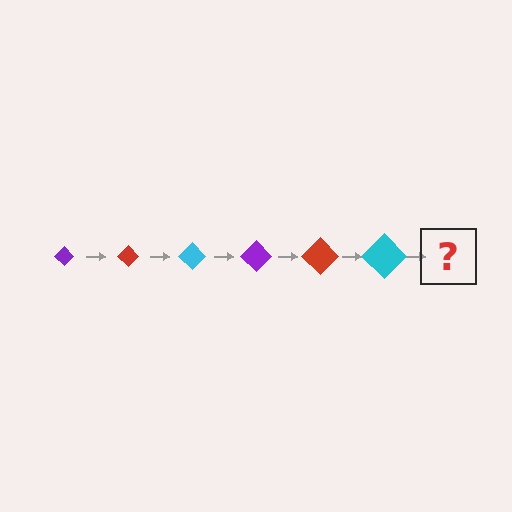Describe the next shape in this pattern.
It should be a purple diamond, larger than the previous one.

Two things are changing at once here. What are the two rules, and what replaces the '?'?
The two rules are that the diamond grows larger each step and the color cycles through purple, red, and cyan. The '?' should be a purple diamond, larger than the previous one.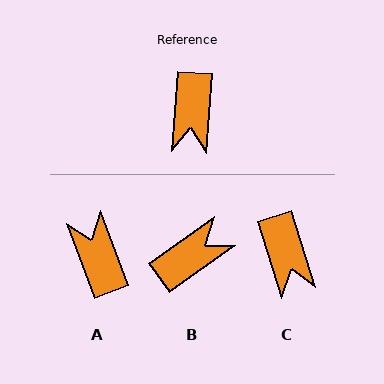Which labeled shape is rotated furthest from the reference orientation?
A, about 155 degrees away.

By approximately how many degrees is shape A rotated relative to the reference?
Approximately 155 degrees clockwise.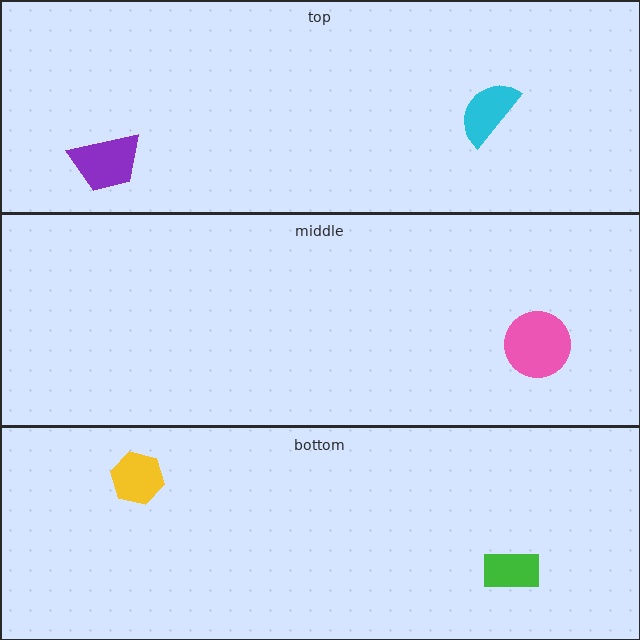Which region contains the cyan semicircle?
The top region.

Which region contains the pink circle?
The middle region.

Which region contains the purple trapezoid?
The top region.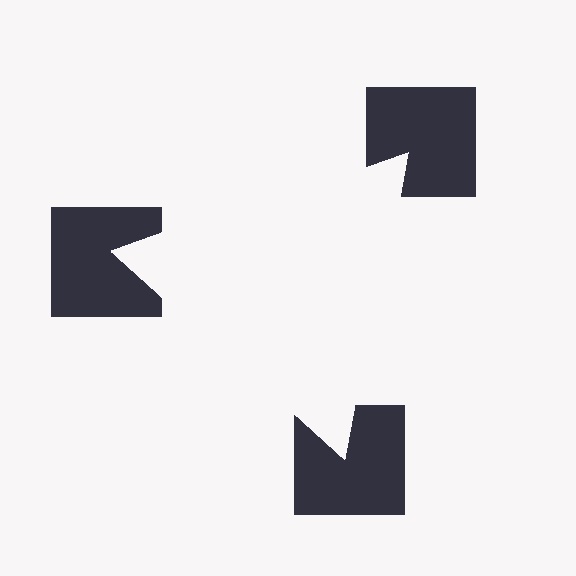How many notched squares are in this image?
There are 3 — one at each vertex of the illusory triangle.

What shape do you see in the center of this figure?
An illusory triangle — its edges are inferred from the aligned wedge cuts in the notched squares, not physically drawn.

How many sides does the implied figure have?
3 sides.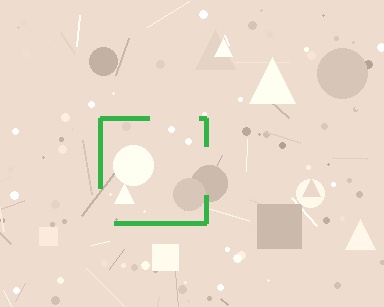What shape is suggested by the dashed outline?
The dashed outline suggests a square.